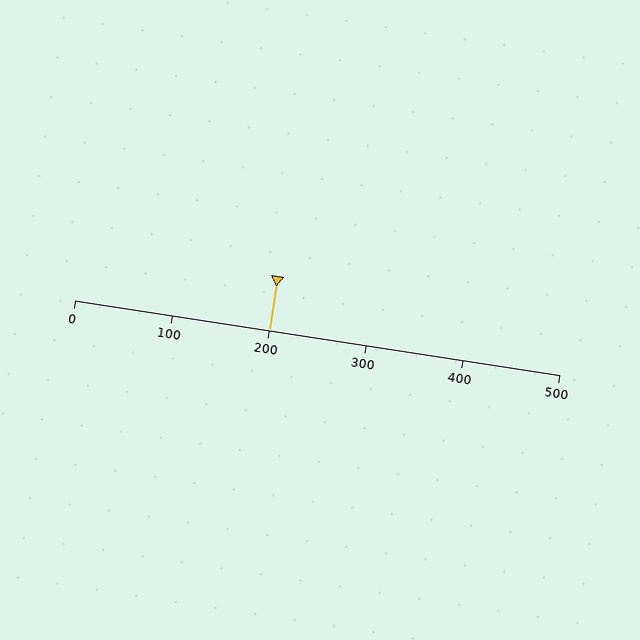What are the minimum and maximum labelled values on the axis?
The axis runs from 0 to 500.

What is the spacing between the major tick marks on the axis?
The major ticks are spaced 100 apart.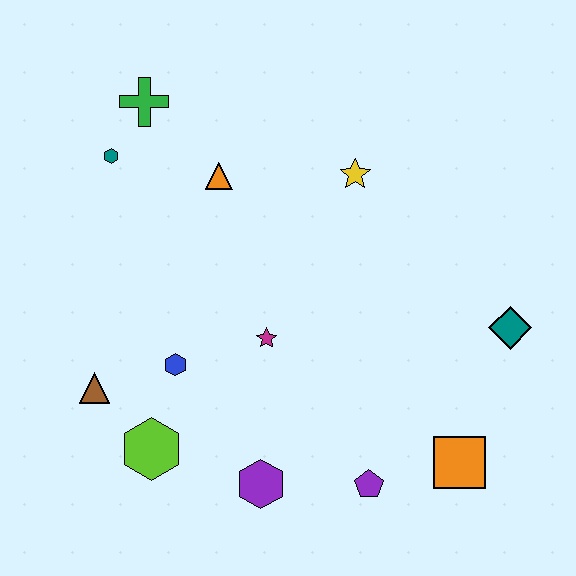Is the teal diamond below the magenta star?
No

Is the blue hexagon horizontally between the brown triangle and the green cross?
No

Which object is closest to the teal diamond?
The orange square is closest to the teal diamond.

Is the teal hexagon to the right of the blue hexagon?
No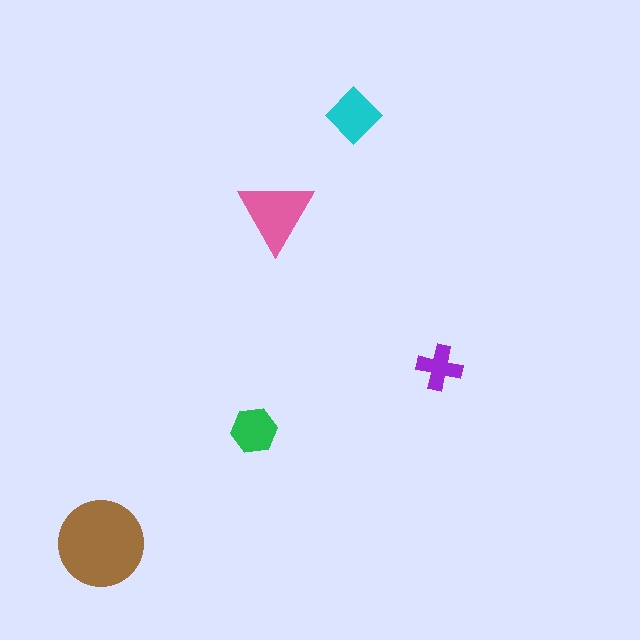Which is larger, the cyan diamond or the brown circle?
The brown circle.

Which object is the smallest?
The purple cross.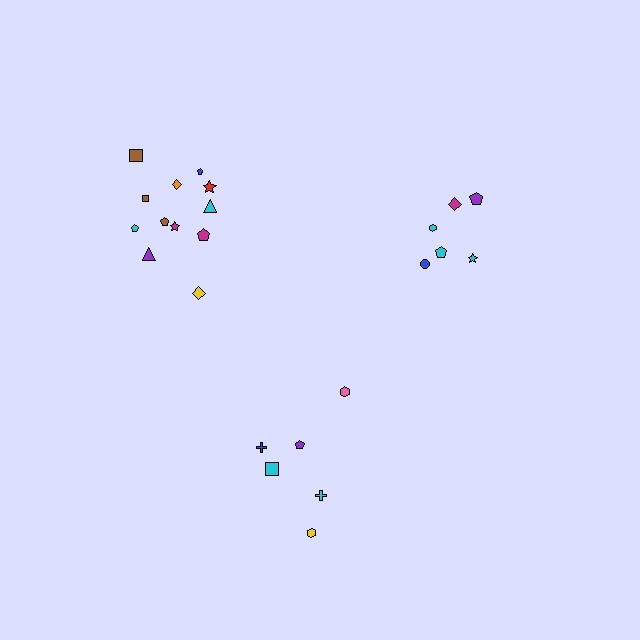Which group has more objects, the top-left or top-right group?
The top-left group.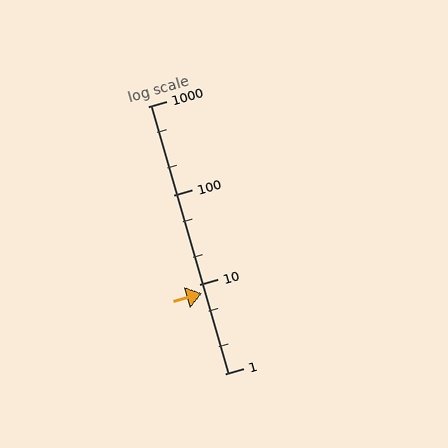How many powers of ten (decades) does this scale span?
The scale spans 3 decades, from 1 to 1000.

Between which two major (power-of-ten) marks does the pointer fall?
The pointer is between 1 and 10.